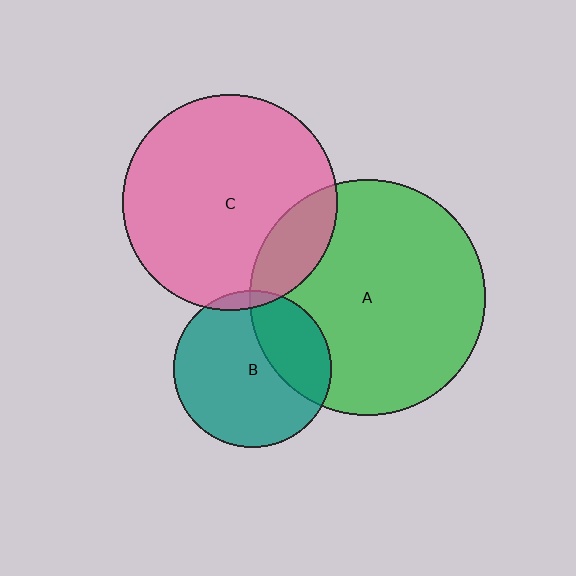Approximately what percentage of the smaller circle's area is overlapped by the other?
Approximately 30%.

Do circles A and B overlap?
Yes.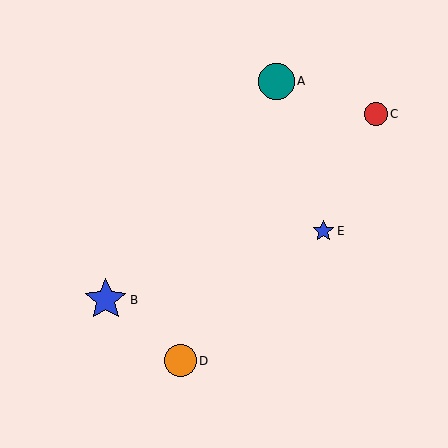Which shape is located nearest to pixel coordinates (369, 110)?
The red circle (labeled C) at (376, 114) is nearest to that location.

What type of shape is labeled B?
Shape B is a blue star.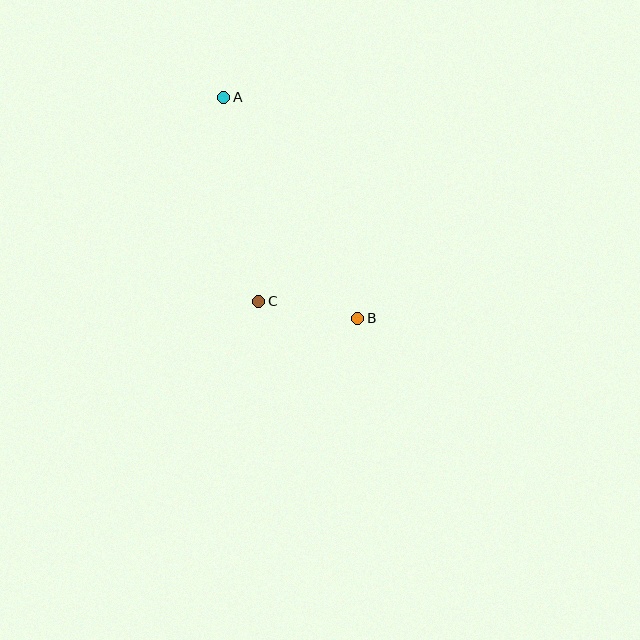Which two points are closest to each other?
Points B and C are closest to each other.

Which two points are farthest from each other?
Points A and B are farthest from each other.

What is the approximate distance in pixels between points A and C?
The distance between A and C is approximately 207 pixels.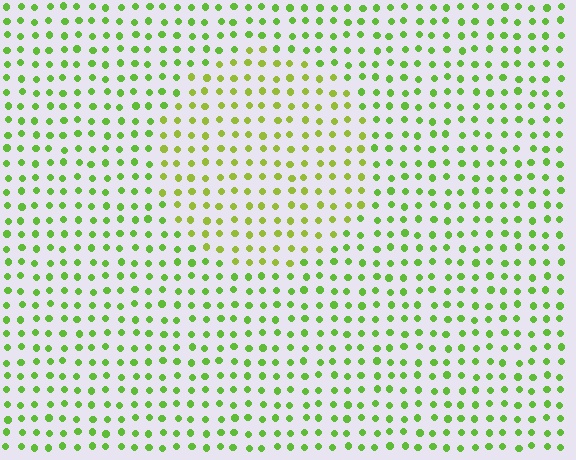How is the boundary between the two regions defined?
The boundary is defined purely by a slight shift in hue (about 25 degrees). Spacing, size, and orientation are identical on both sides.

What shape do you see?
I see a circle.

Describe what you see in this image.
The image is filled with small lime elements in a uniform arrangement. A circle-shaped region is visible where the elements are tinted to a slightly different hue, forming a subtle color boundary.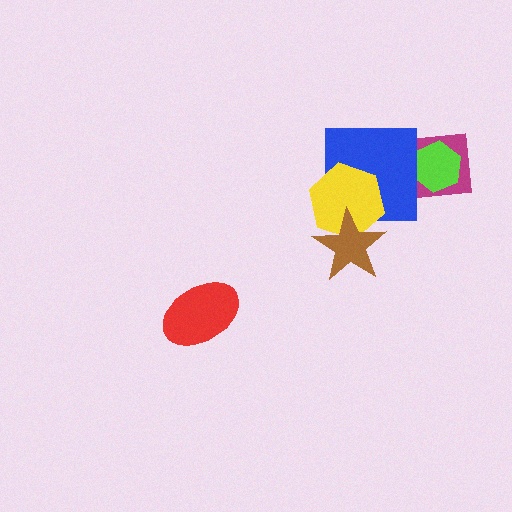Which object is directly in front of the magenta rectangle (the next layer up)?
The lime hexagon is directly in front of the magenta rectangle.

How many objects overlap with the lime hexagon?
1 object overlaps with the lime hexagon.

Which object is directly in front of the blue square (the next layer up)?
The yellow hexagon is directly in front of the blue square.